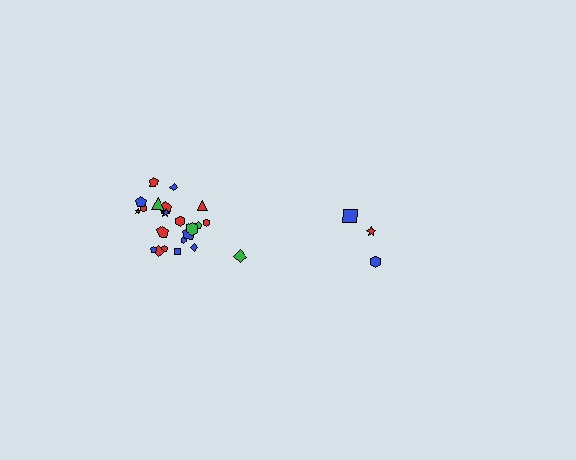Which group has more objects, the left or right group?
The left group.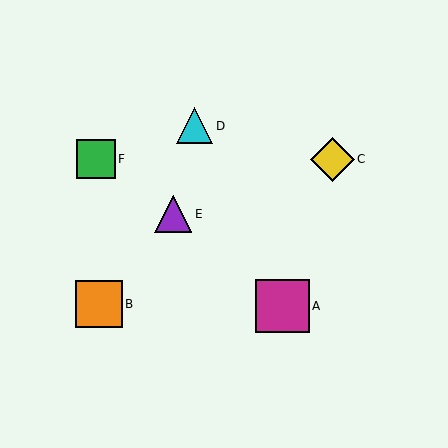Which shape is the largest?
The magenta square (labeled A) is the largest.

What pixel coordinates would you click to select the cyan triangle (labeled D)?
Click at (195, 126) to select the cyan triangle D.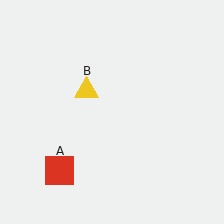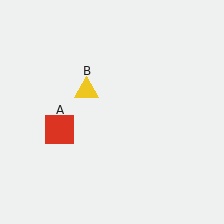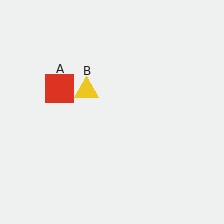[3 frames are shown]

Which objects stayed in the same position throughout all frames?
Yellow triangle (object B) remained stationary.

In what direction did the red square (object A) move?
The red square (object A) moved up.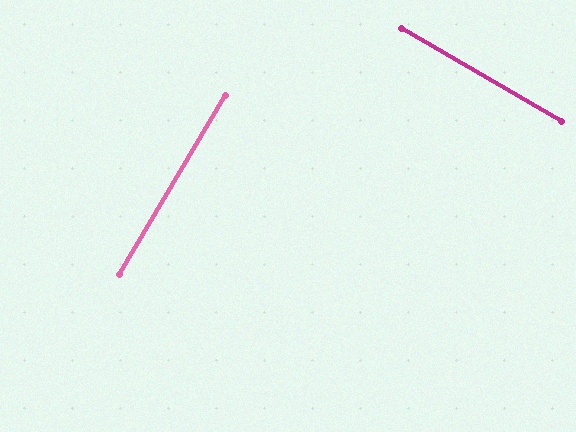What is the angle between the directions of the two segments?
Approximately 90 degrees.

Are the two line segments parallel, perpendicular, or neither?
Perpendicular — they meet at approximately 90°.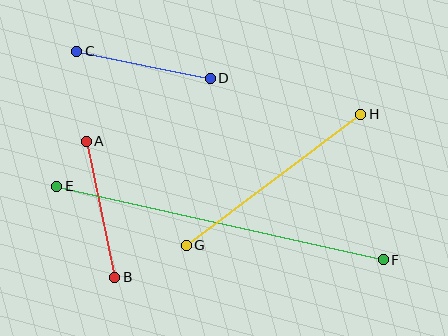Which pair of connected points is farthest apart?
Points E and F are farthest apart.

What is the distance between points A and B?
The distance is approximately 139 pixels.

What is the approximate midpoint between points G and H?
The midpoint is at approximately (274, 180) pixels.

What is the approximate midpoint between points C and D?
The midpoint is at approximately (144, 65) pixels.